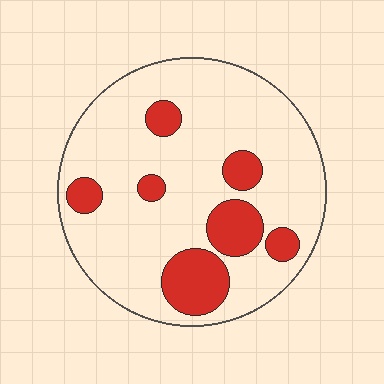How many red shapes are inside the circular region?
7.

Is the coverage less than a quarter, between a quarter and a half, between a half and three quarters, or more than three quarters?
Less than a quarter.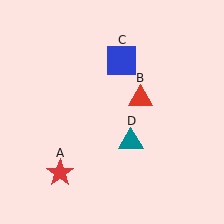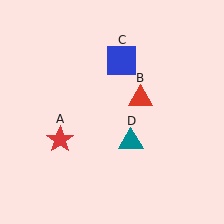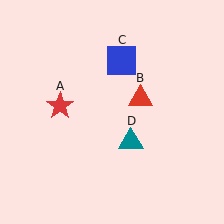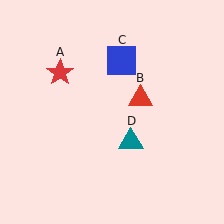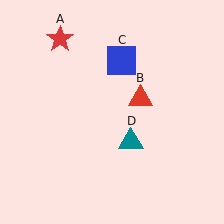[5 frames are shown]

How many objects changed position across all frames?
1 object changed position: red star (object A).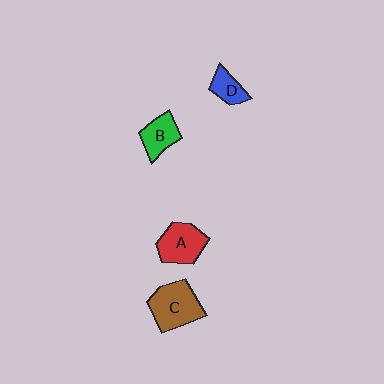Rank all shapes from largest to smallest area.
From largest to smallest: C (brown), A (red), B (green), D (blue).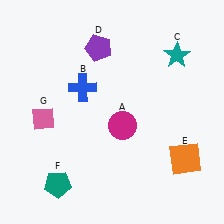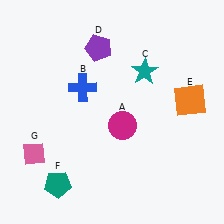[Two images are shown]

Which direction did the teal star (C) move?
The teal star (C) moved left.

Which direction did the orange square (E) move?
The orange square (E) moved up.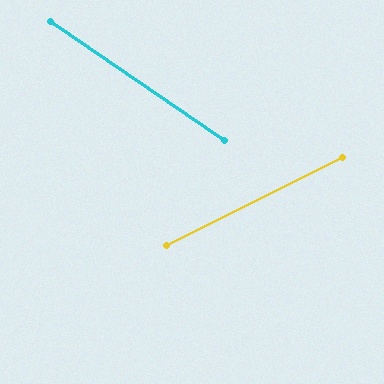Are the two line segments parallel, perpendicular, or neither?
Neither parallel nor perpendicular — they differ by about 61°.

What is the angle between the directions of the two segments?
Approximately 61 degrees.